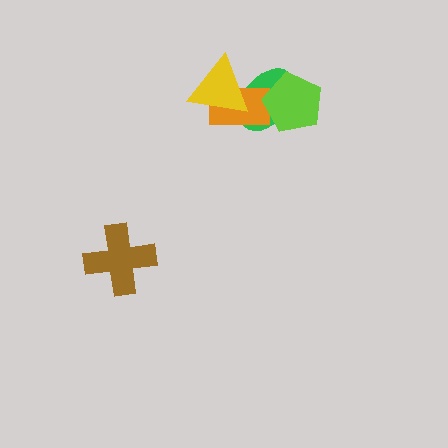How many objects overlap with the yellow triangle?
2 objects overlap with the yellow triangle.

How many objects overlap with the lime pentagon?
2 objects overlap with the lime pentagon.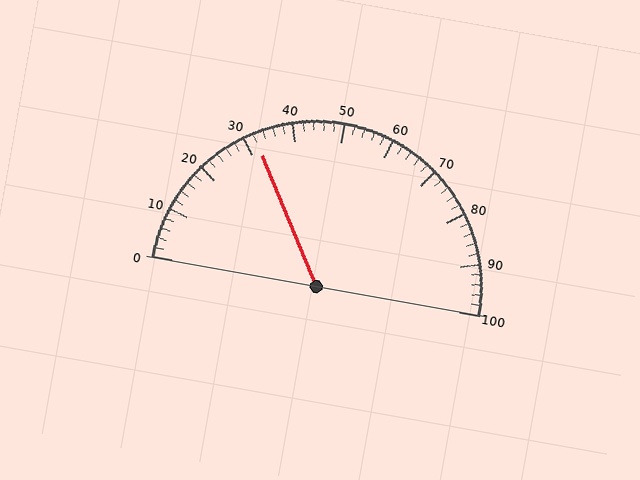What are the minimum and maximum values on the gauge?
The gauge ranges from 0 to 100.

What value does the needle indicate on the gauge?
The needle indicates approximately 32.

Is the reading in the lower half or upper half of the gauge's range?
The reading is in the lower half of the range (0 to 100).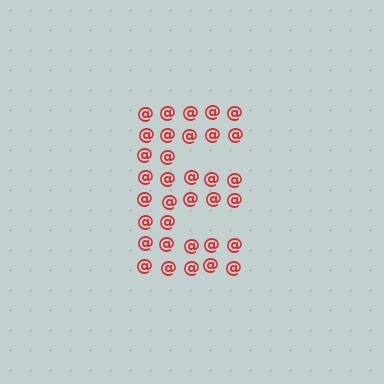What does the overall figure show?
The overall figure shows the letter E.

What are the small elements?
The small elements are at signs.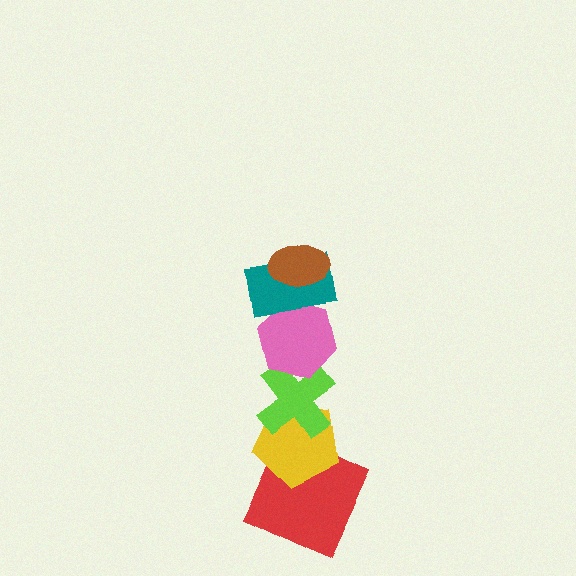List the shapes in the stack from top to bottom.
From top to bottom: the brown ellipse, the teal rectangle, the pink hexagon, the lime cross, the yellow pentagon, the red square.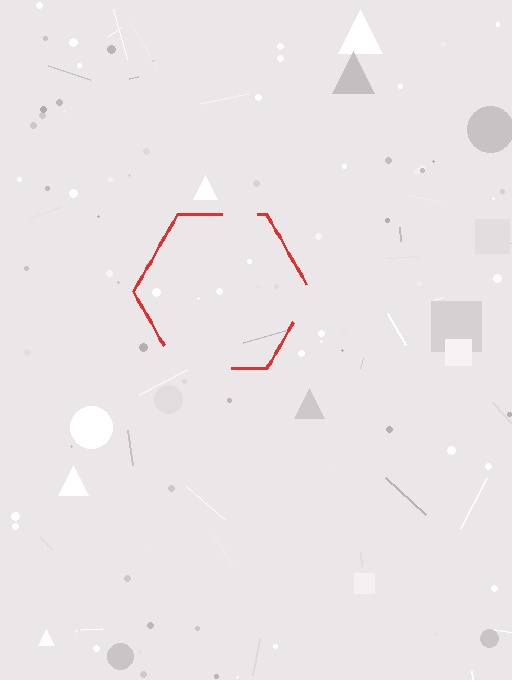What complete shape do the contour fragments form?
The contour fragments form a hexagon.